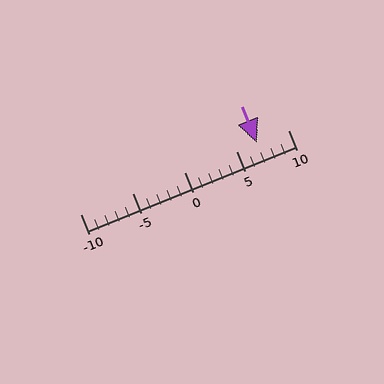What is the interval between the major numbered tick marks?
The major tick marks are spaced 5 units apart.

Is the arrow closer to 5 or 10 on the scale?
The arrow is closer to 5.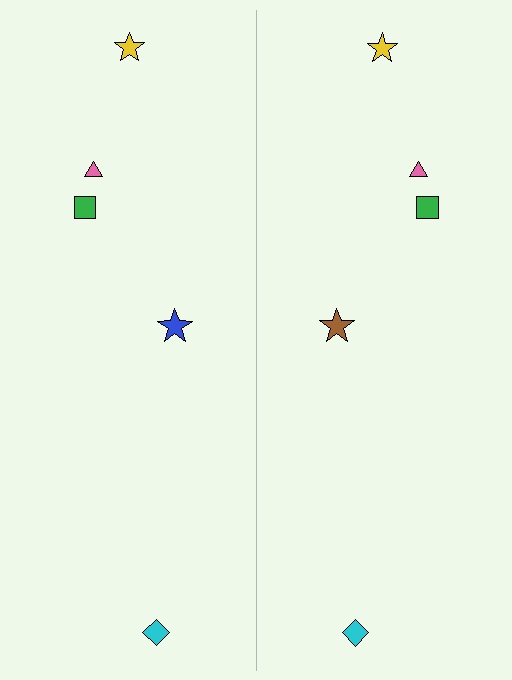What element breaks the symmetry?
The brown star on the right side breaks the symmetry — its mirror counterpart is blue.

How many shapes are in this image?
There are 10 shapes in this image.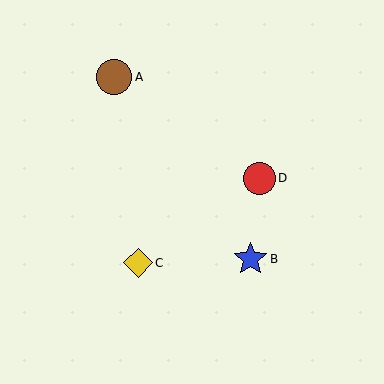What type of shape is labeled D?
Shape D is a red circle.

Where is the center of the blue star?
The center of the blue star is at (251, 259).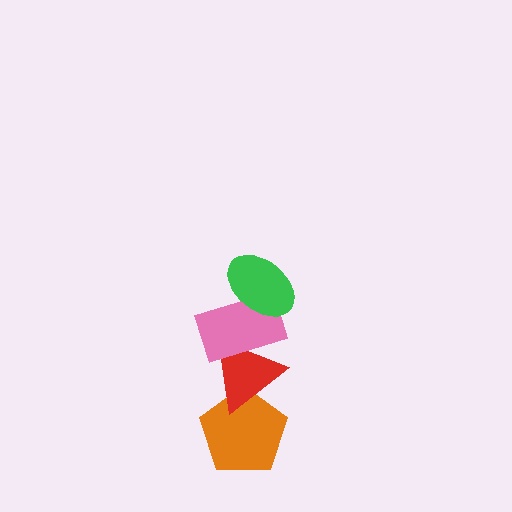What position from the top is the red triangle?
The red triangle is 3rd from the top.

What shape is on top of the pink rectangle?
The green ellipse is on top of the pink rectangle.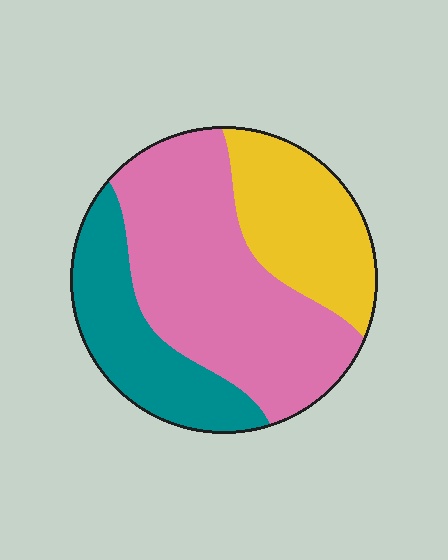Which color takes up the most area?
Pink, at roughly 50%.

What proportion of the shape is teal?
Teal covers 25% of the shape.